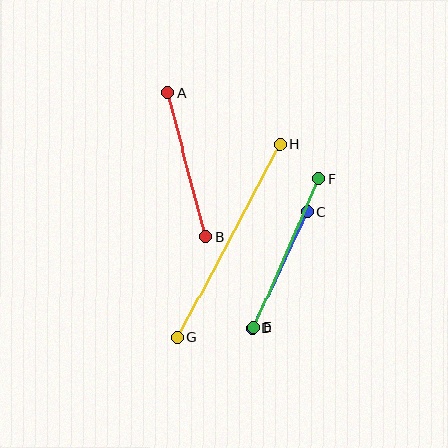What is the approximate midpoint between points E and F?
The midpoint is at approximately (287, 253) pixels.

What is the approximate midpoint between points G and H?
The midpoint is at approximately (229, 241) pixels.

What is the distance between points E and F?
The distance is approximately 163 pixels.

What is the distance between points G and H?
The distance is approximately 218 pixels.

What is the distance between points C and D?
The distance is approximately 129 pixels.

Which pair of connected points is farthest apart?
Points G and H are farthest apart.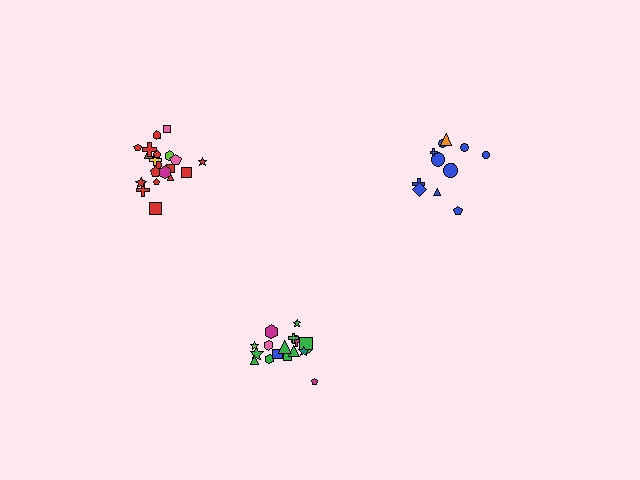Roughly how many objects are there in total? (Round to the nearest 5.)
Roughly 50 objects in total.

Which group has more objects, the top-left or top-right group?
The top-left group.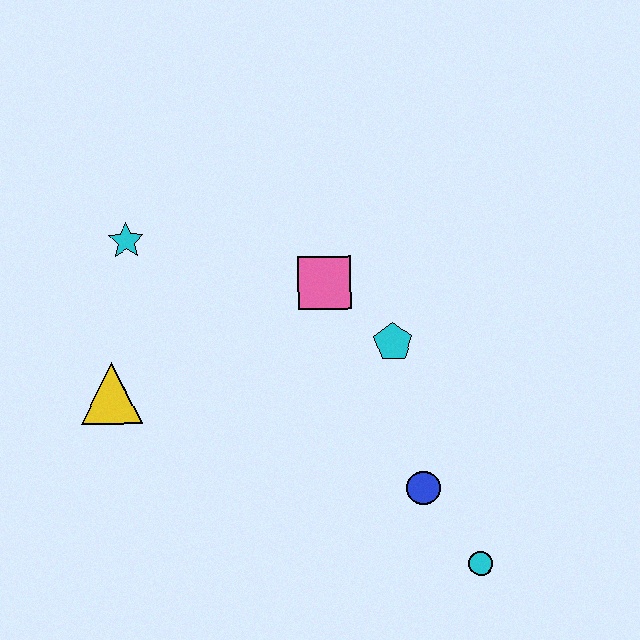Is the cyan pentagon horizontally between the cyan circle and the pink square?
Yes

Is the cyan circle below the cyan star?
Yes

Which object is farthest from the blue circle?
The cyan star is farthest from the blue circle.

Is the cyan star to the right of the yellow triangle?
Yes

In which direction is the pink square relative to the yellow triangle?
The pink square is to the right of the yellow triangle.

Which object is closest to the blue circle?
The cyan circle is closest to the blue circle.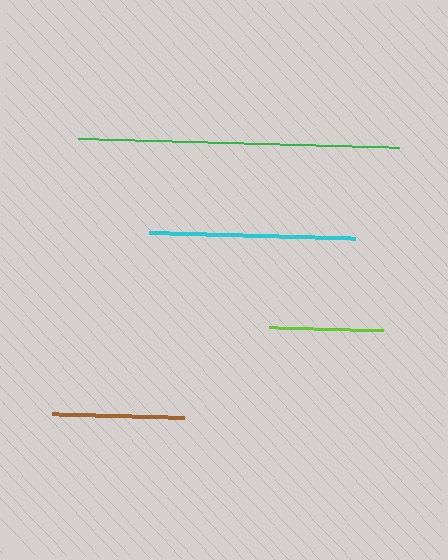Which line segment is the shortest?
The lime line is the shortest at approximately 114 pixels.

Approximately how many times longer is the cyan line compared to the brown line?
The cyan line is approximately 1.6 times the length of the brown line.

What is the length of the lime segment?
The lime segment is approximately 114 pixels long.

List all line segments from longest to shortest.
From longest to shortest: green, cyan, brown, lime.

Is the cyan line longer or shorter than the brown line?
The cyan line is longer than the brown line.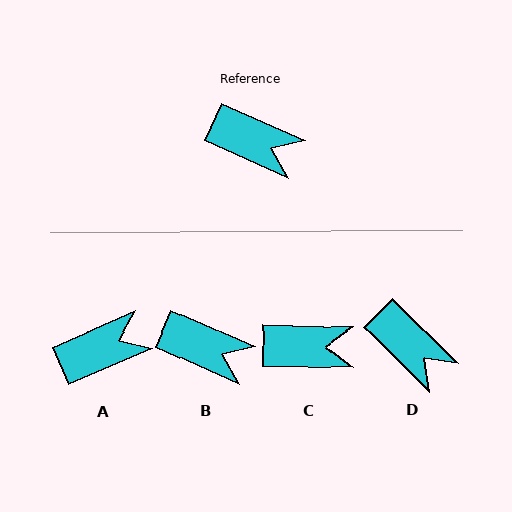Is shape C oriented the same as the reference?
No, it is off by about 23 degrees.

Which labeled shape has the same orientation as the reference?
B.